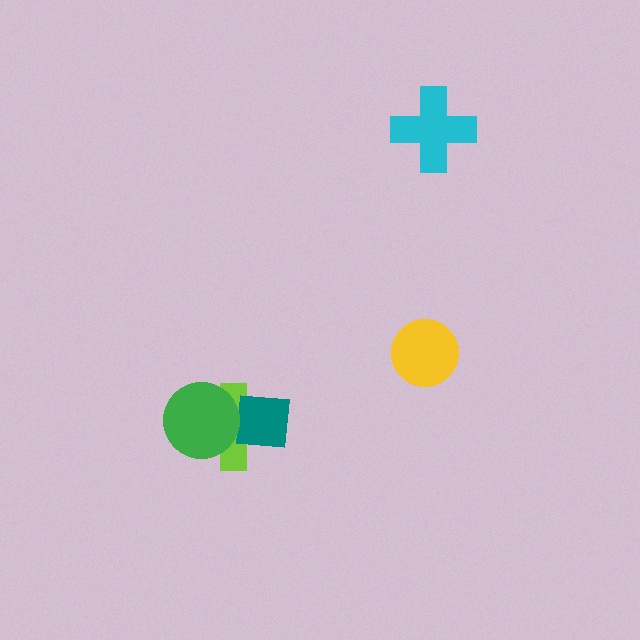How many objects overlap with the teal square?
2 objects overlap with the teal square.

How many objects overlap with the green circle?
2 objects overlap with the green circle.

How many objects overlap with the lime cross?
2 objects overlap with the lime cross.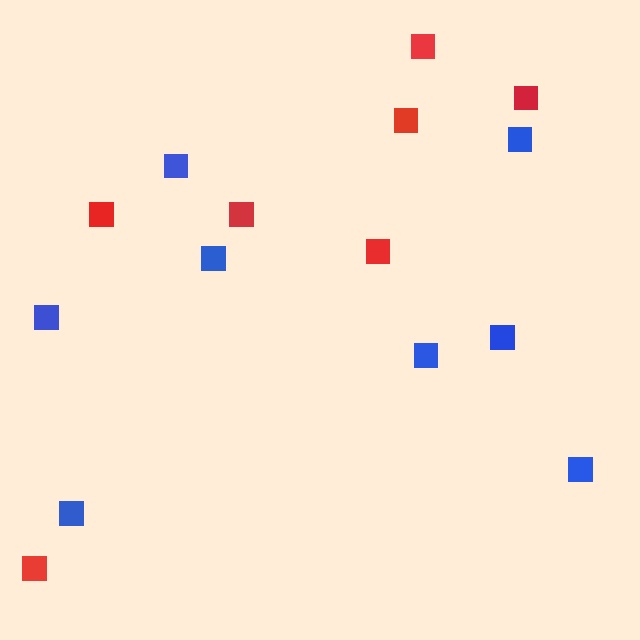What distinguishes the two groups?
There are 2 groups: one group of red squares (7) and one group of blue squares (8).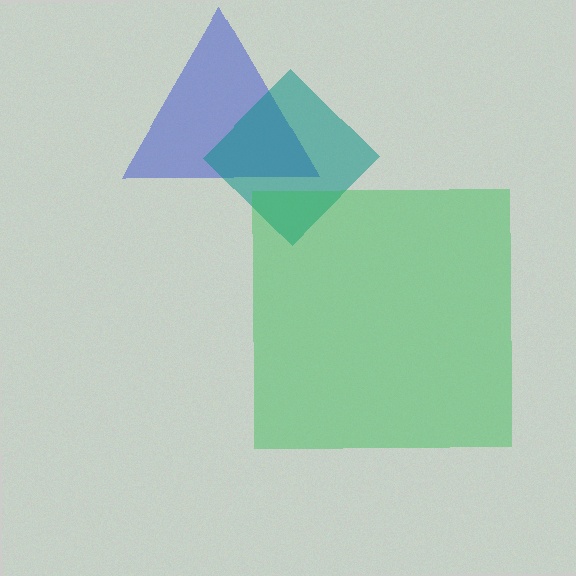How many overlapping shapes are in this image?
There are 3 overlapping shapes in the image.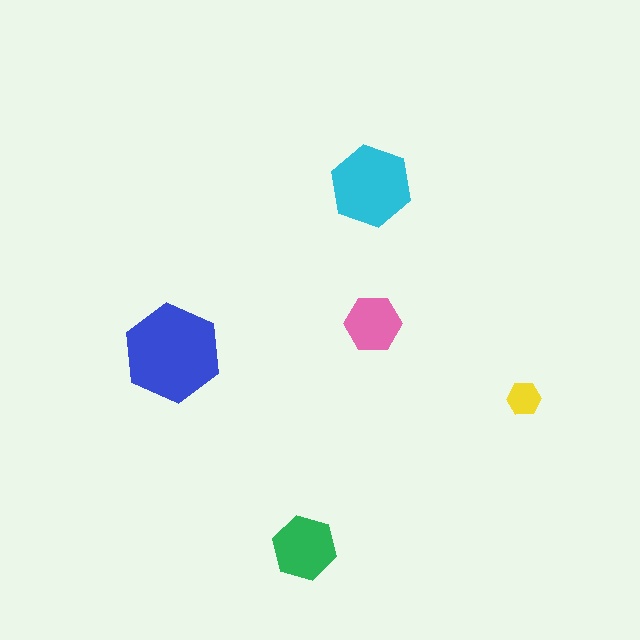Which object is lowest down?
The green hexagon is bottommost.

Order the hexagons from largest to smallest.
the blue one, the cyan one, the green one, the pink one, the yellow one.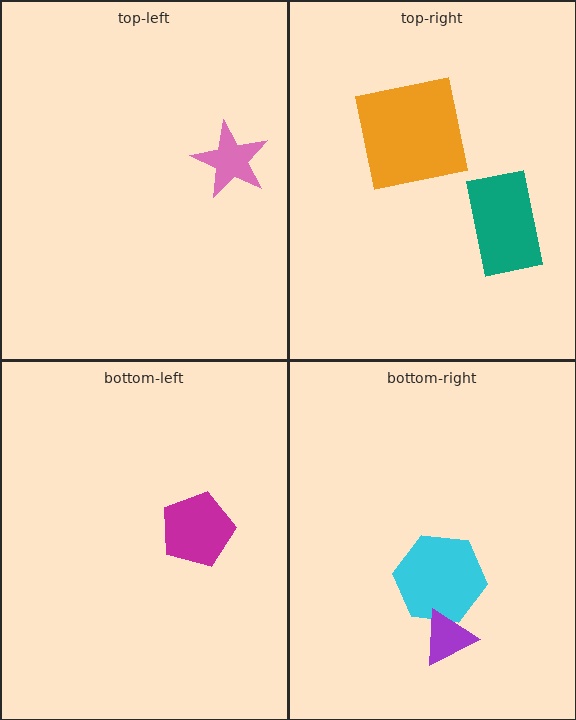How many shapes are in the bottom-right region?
2.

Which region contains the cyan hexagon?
The bottom-right region.